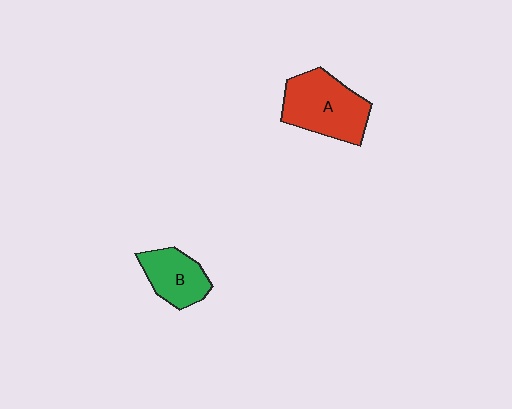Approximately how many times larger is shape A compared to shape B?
Approximately 1.6 times.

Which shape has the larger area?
Shape A (red).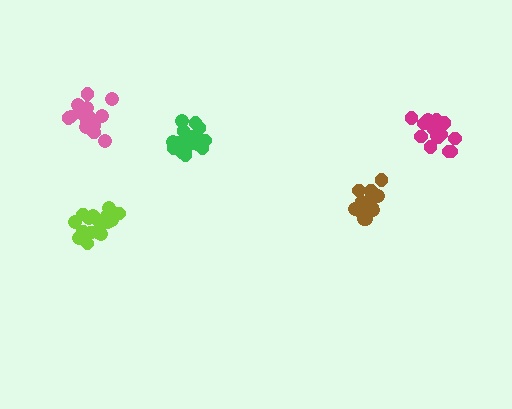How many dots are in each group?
Group 1: 20 dots, Group 2: 19 dots, Group 3: 16 dots, Group 4: 18 dots, Group 5: 17 dots (90 total).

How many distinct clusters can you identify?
There are 5 distinct clusters.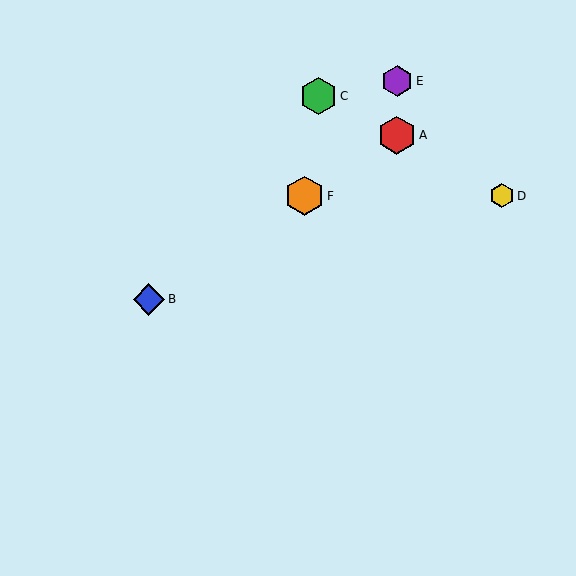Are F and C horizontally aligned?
No, F is at y≈196 and C is at y≈96.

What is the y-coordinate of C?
Object C is at y≈96.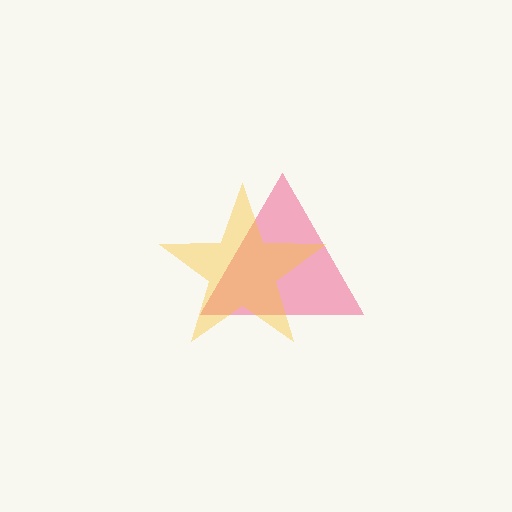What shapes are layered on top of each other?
The layered shapes are: a pink triangle, a yellow star.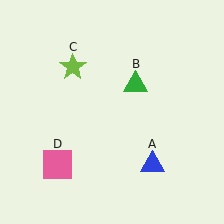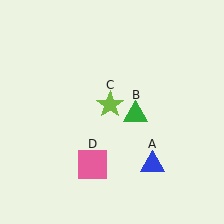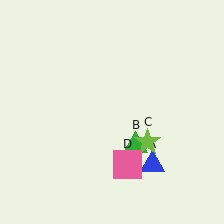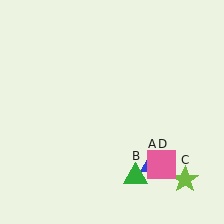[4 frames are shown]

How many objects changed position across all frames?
3 objects changed position: green triangle (object B), lime star (object C), pink square (object D).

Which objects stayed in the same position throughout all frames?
Blue triangle (object A) remained stationary.